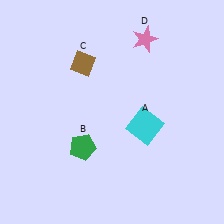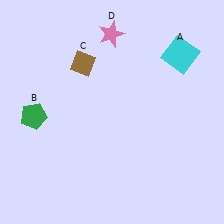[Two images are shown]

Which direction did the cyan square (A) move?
The cyan square (A) moved up.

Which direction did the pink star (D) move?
The pink star (D) moved left.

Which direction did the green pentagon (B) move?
The green pentagon (B) moved left.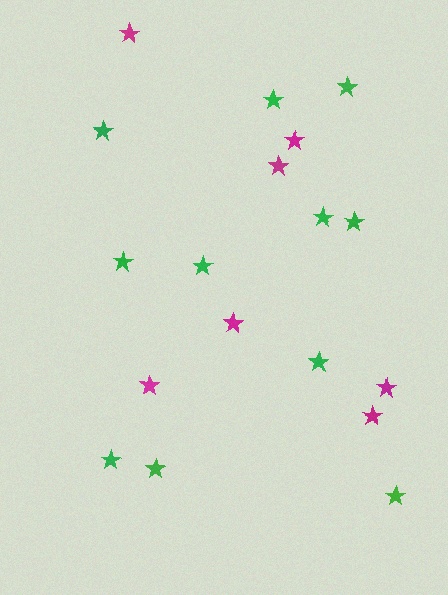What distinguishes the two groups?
There are 2 groups: one group of green stars (11) and one group of magenta stars (7).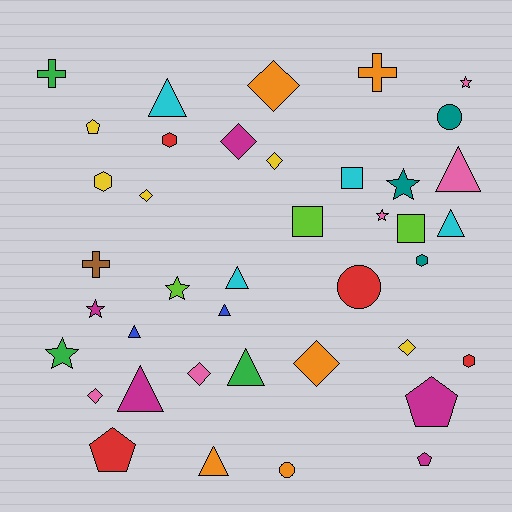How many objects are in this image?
There are 40 objects.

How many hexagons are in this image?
There are 4 hexagons.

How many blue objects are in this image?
There are 2 blue objects.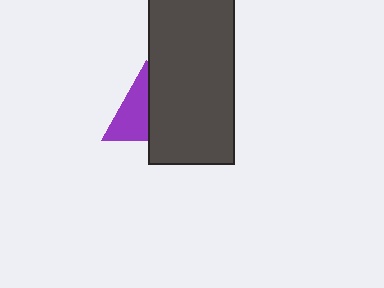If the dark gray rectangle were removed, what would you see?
You would see the complete purple triangle.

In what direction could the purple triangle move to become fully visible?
The purple triangle could move left. That would shift it out from behind the dark gray rectangle entirely.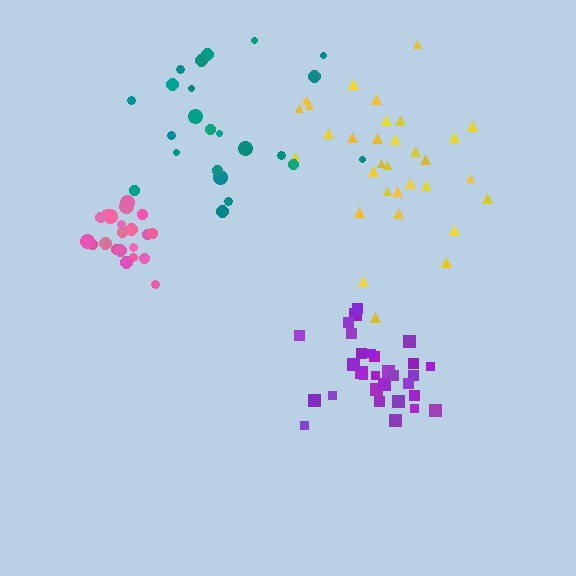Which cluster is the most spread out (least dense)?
Teal.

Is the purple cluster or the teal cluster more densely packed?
Purple.